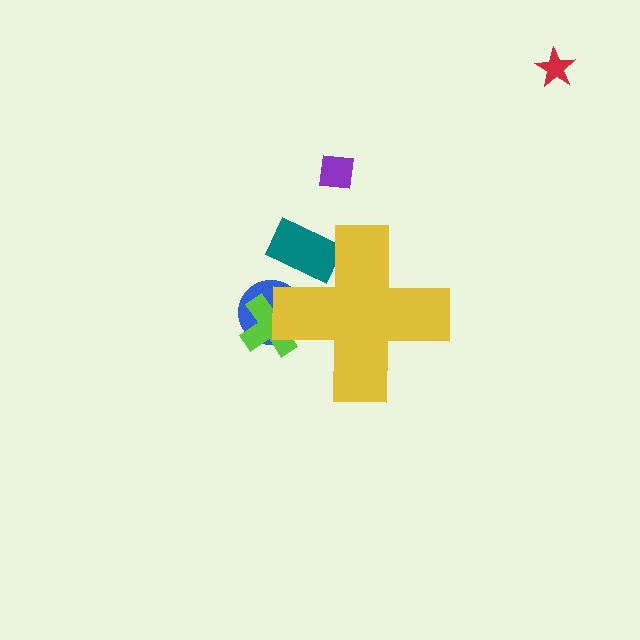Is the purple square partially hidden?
No, the purple square is fully visible.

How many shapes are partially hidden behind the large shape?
3 shapes are partially hidden.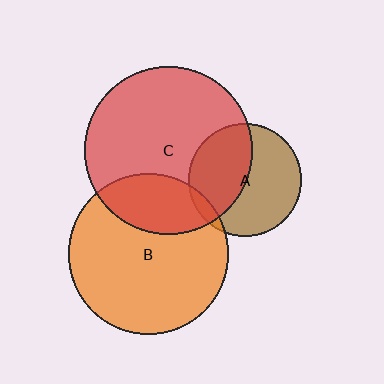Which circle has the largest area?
Circle C (red).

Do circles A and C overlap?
Yes.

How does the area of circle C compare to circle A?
Approximately 2.2 times.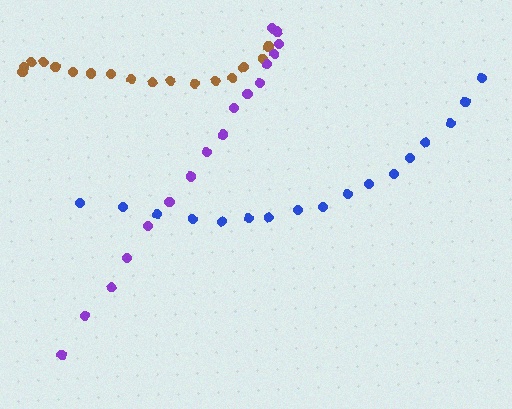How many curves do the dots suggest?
There are 3 distinct paths.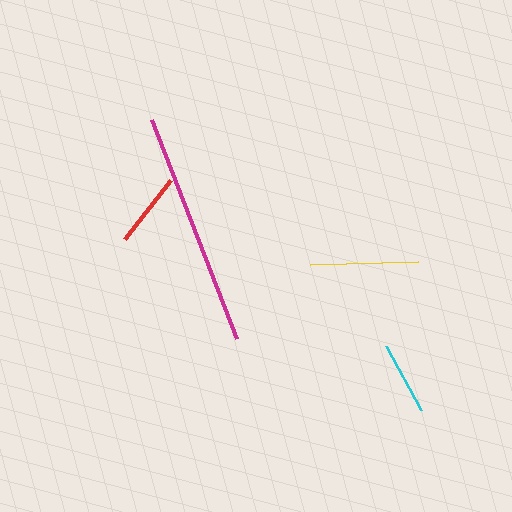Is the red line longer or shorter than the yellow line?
The yellow line is longer than the red line.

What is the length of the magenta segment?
The magenta segment is approximately 235 pixels long.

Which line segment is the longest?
The magenta line is the longest at approximately 235 pixels.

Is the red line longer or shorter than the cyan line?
The red line is longer than the cyan line.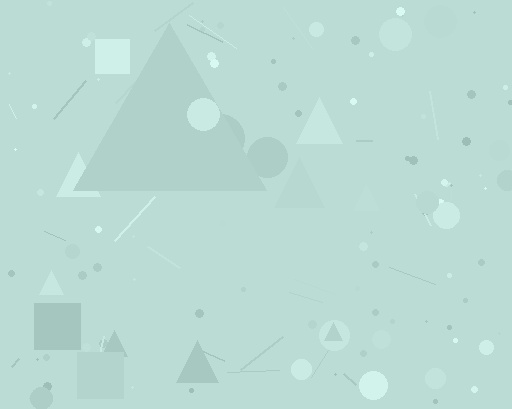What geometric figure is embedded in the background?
A triangle is embedded in the background.